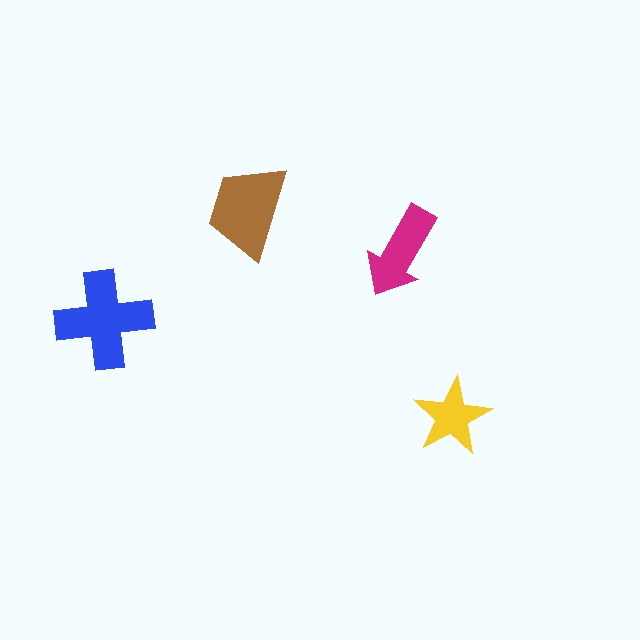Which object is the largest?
The blue cross.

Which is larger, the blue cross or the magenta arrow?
The blue cross.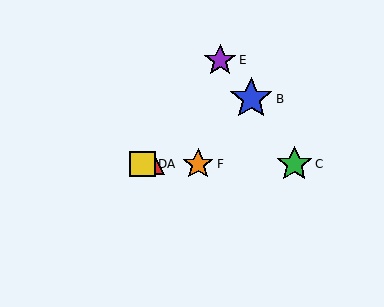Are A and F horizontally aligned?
Yes, both are at y≈164.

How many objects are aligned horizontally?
4 objects (A, C, D, F) are aligned horizontally.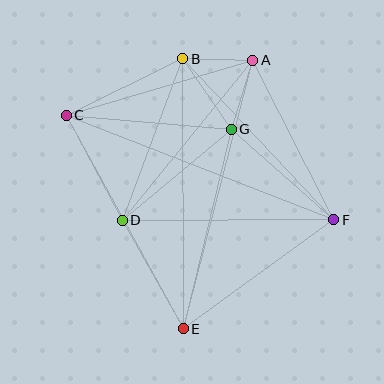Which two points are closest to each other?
Points A and B are closest to each other.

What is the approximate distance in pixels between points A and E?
The distance between A and E is approximately 278 pixels.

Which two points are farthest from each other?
Points C and F are farthest from each other.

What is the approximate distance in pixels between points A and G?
The distance between A and G is approximately 72 pixels.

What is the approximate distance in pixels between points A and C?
The distance between A and C is approximately 195 pixels.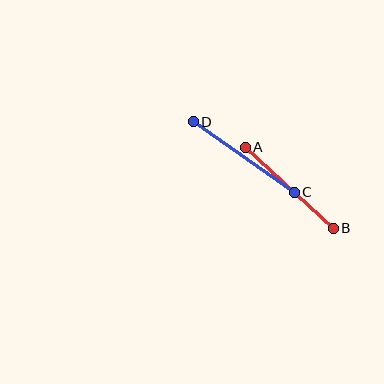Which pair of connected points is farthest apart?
Points C and D are farthest apart.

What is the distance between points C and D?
The distance is approximately 123 pixels.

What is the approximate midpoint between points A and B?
The midpoint is at approximately (289, 188) pixels.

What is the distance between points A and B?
The distance is approximately 119 pixels.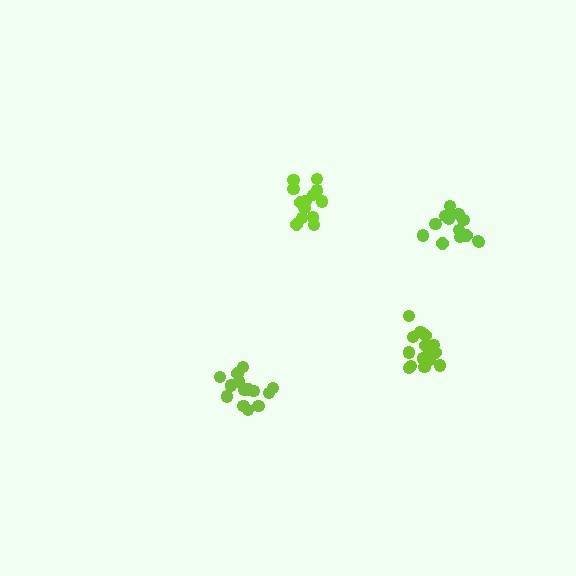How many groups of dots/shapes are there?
There are 4 groups.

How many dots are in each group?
Group 1: 14 dots, Group 2: 16 dots, Group 3: 14 dots, Group 4: 13 dots (57 total).